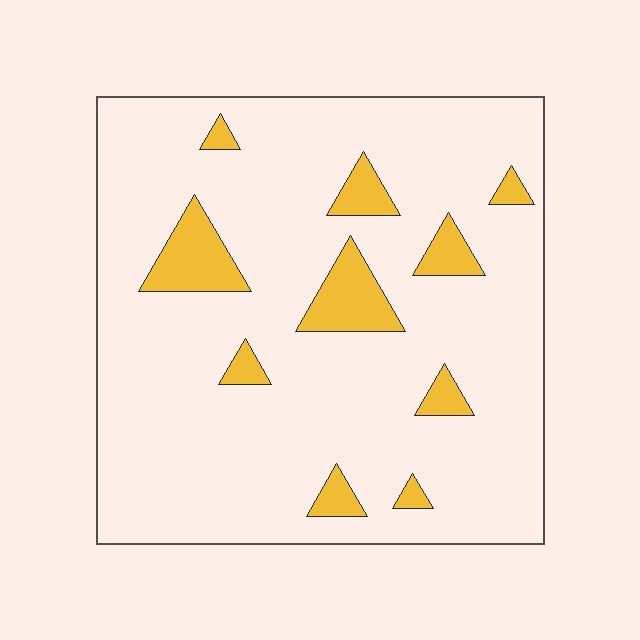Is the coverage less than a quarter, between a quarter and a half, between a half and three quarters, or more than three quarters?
Less than a quarter.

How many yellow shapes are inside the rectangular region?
10.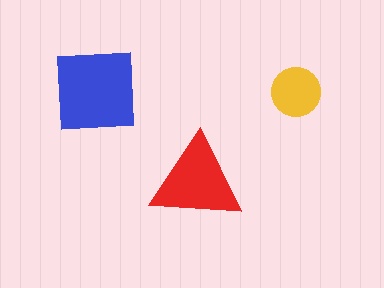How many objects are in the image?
There are 3 objects in the image.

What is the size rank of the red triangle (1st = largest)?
2nd.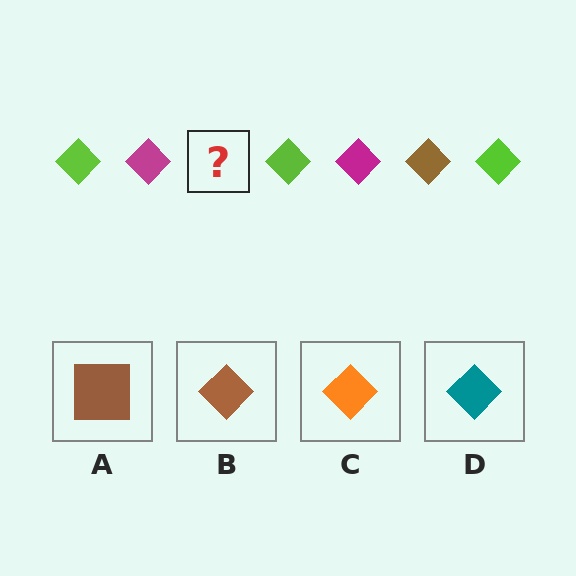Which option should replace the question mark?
Option B.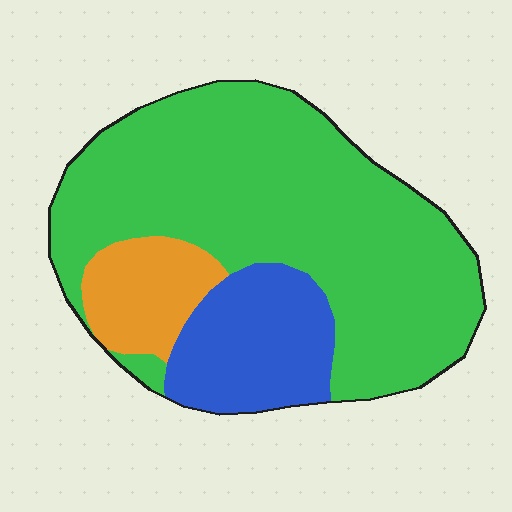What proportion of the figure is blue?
Blue covers 19% of the figure.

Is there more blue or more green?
Green.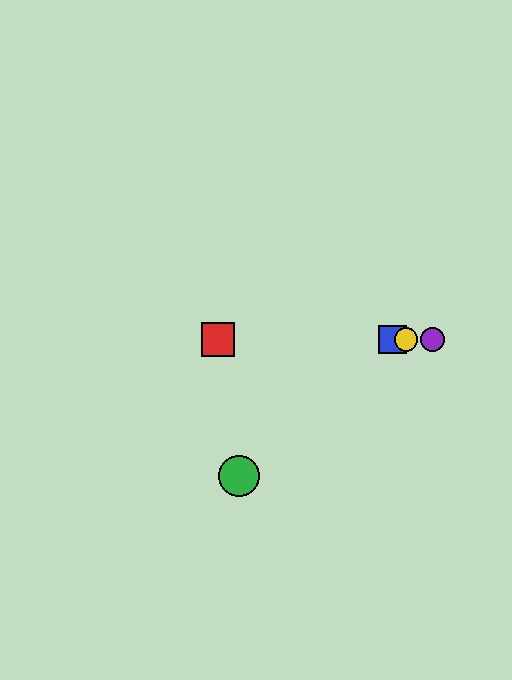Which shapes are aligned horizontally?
The red square, the blue square, the yellow circle, the purple circle are aligned horizontally.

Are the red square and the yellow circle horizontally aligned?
Yes, both are at y≈339.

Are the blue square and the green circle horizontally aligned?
No, the blue square is at y≈339 and the green circle is at y≈476.